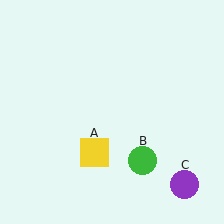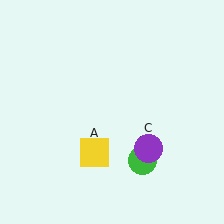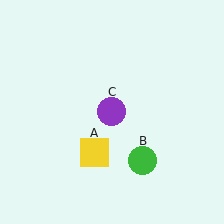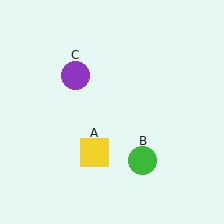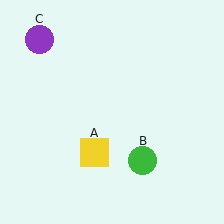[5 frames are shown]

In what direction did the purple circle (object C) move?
The purple circle (object C) moved up and to the left.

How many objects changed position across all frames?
1 object changed position: purple circle (object C).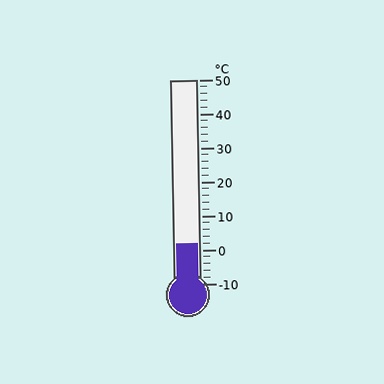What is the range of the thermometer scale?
The thermometer scale ranges from -10°C to 50°C.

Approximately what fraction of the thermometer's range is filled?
The thermometer is filled to approximately 20% of its range.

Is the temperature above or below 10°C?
The temperature is below 10°C.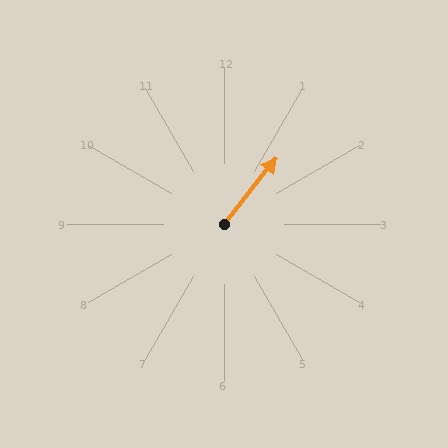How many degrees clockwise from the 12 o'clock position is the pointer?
Approximately 38 degrees.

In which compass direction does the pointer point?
Northeast.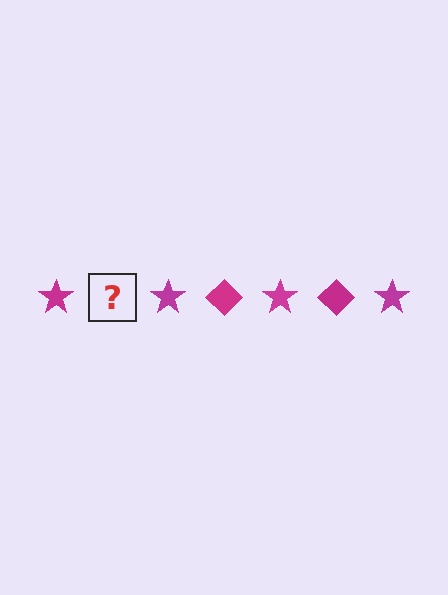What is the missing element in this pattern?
The missing element is a magenta diamond.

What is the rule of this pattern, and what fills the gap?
The rule is that the pattern cycles through star, diamond shapes in magenta. The gap should be filled with a magenta diamond.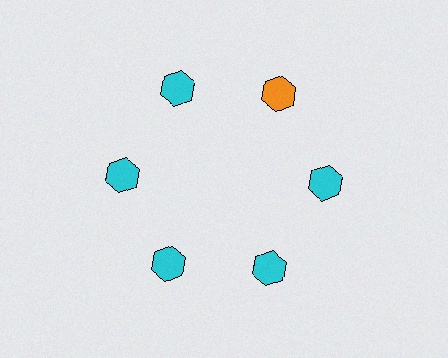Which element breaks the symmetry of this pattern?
The orange hexagon at roughly the 1 o'clock position breaks the symmetry. All other shapes are cyan hexagons.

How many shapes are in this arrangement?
There are 6 shapes arranged in a ring pattern.